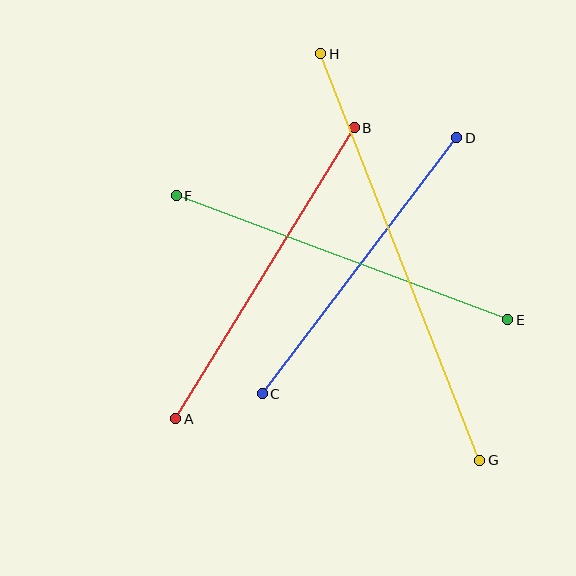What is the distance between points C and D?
The distance is approximately 322 pixels.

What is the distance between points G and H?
The distance is approximately 436 pixels.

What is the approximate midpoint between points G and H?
The midpoint is at approximately (400, 257) pixels.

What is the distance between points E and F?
The distance is approximately 354 pixels.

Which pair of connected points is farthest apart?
Points G and H are farthest apart.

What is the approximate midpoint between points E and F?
The midpoint is at approximately (342, 258) pixels.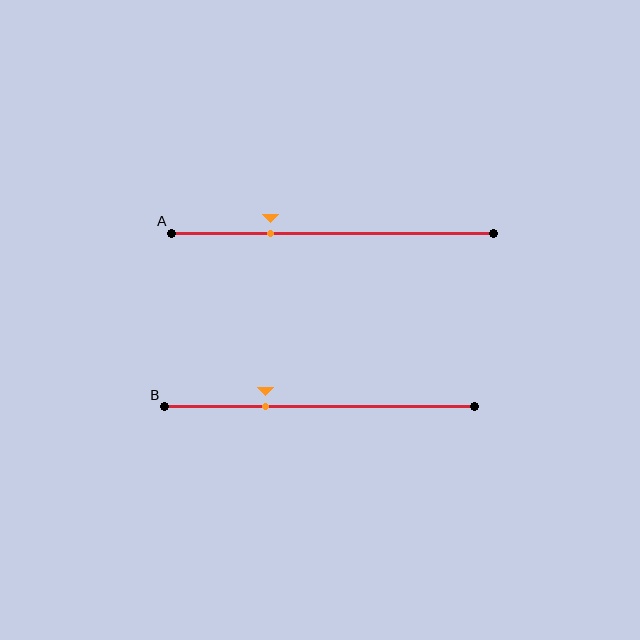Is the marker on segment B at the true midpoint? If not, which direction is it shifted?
No, the marker on segment B is shifted to the left by about 17% of the segment length.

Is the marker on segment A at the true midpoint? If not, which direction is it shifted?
No, the marker on segment A is shifted to the left by about 19% of the segment length.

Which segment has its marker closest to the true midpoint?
Segment B has its marker closest to the true midpoint.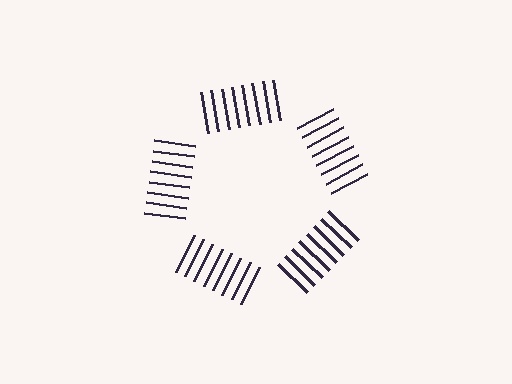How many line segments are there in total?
40 — 8 along each of the 5 edges.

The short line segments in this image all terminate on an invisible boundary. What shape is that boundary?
An illusory pentagon — the line segments terminate on its edges but no continuous stroke is drawn.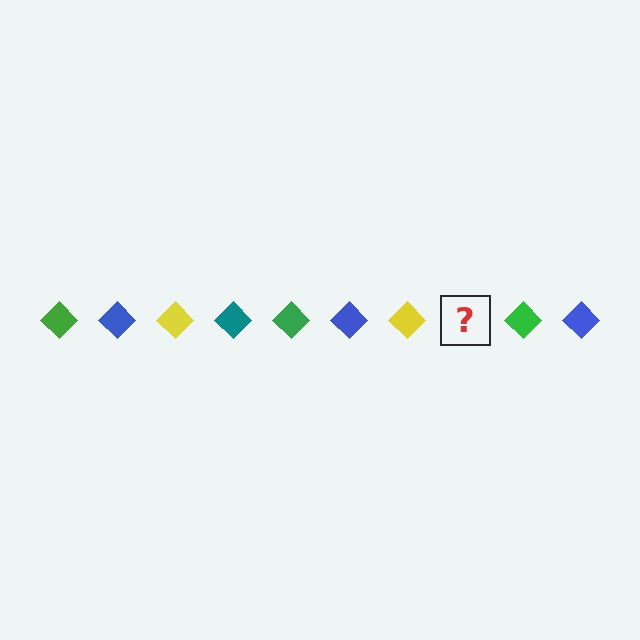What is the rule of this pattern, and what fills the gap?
The rule is that the pattern cycles through green, blue, yellow, teal diamonds. The gap should be filled with a teal diamond.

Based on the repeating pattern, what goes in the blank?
The blank should be a teal diamond.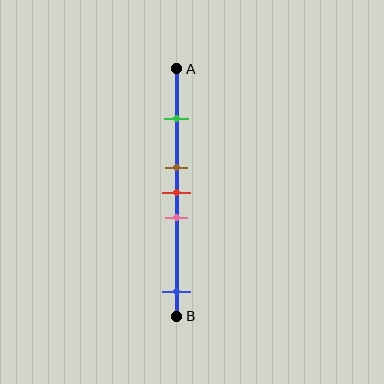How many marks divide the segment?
There are 5 marks dividing the segment.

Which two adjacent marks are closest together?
The brown and red marks are the closest adjacent pair.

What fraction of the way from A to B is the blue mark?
The blue mark is approximately 90% (0.9) of the way from A to B.